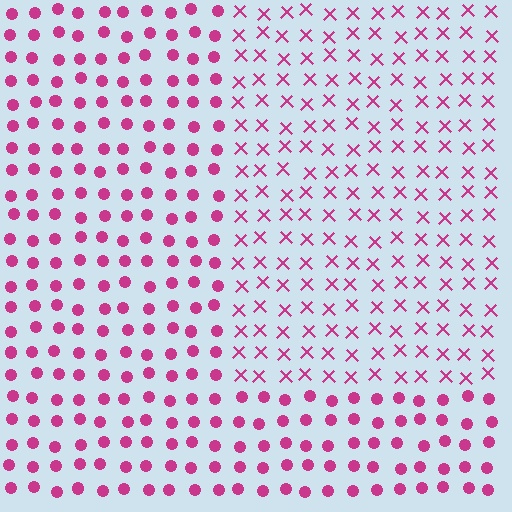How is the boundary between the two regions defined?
The boundary is defined by a change in element shape: X marks inside vs. circles outside. All elements share the same color and spacing.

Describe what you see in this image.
The image is filled with small magenta elements arranged in a uniform grid. A rectangle-shaped region contains X marks, while the surrounding area contains circles. The boundary is defined purely by the change in element shape.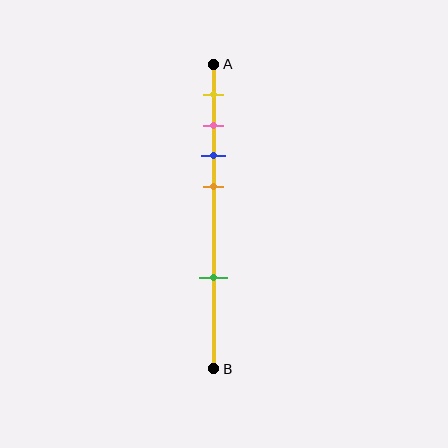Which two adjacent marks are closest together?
The pink and blue marks are the closest adjacent pair.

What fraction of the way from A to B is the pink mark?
The pink mark is approximately 20% (0.2) of the way from A to B.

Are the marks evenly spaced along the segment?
No, the marks are not evenly spaced.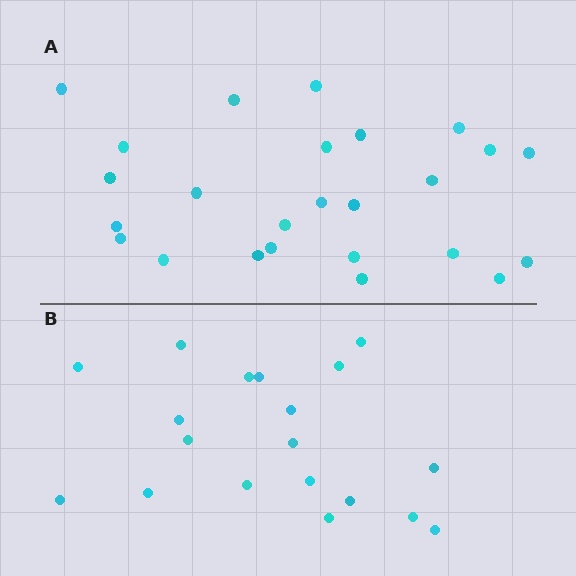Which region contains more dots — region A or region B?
Region A (the top region) has more dots.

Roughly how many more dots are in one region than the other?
Region A has about 6 more dots than region B.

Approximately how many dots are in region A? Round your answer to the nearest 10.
About 20 dots. (The exact count is 25, which rounds to 20.)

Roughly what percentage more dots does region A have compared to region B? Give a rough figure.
About 30% more.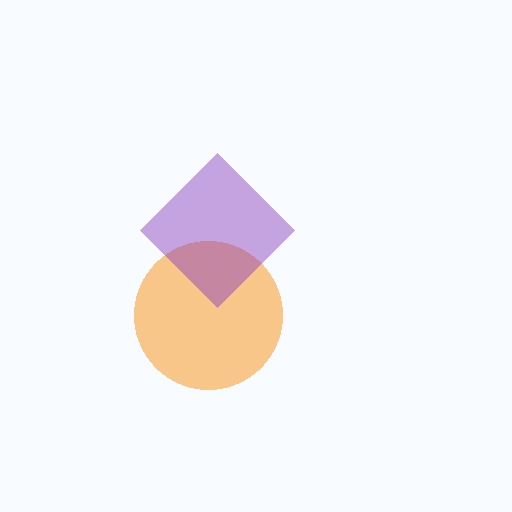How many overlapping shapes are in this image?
There are 2 overlapping shapes in the image.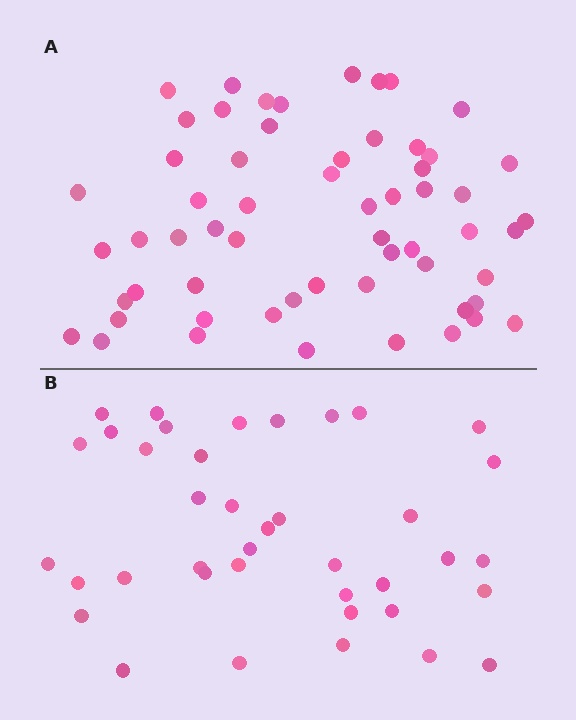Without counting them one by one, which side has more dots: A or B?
Region A (the top region) has more dots.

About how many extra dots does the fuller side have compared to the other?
Region A has approximately 20 more dots than region B.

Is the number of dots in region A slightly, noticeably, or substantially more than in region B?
Region A has substantially more. The ratio is roughly 1.5 to 1.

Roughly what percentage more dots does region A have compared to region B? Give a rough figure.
About 50% more.